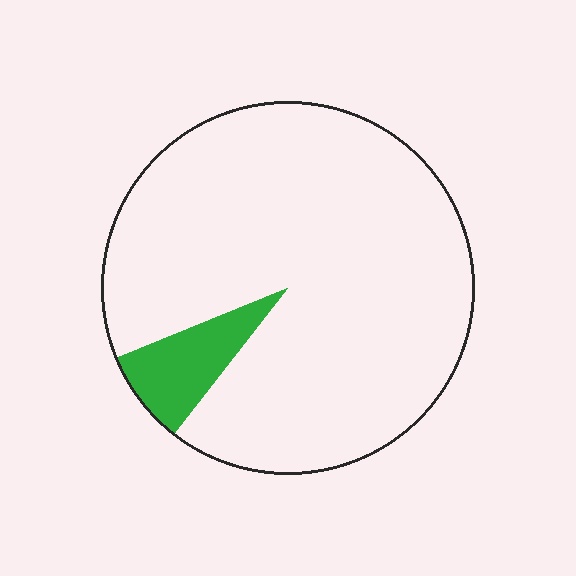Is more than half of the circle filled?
No.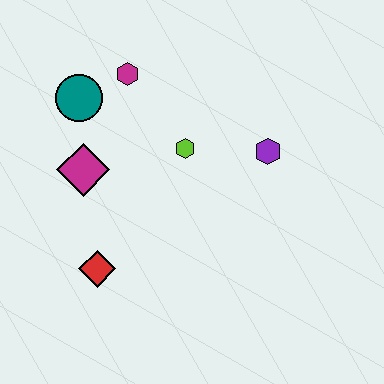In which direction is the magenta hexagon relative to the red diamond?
The magenta hexagon is above the red diamond.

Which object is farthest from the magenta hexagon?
The red diamond is farthest from the magenta hexagon.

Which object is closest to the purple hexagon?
The lime hexagon is closest to the purple hexagon.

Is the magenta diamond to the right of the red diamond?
No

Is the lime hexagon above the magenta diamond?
Yes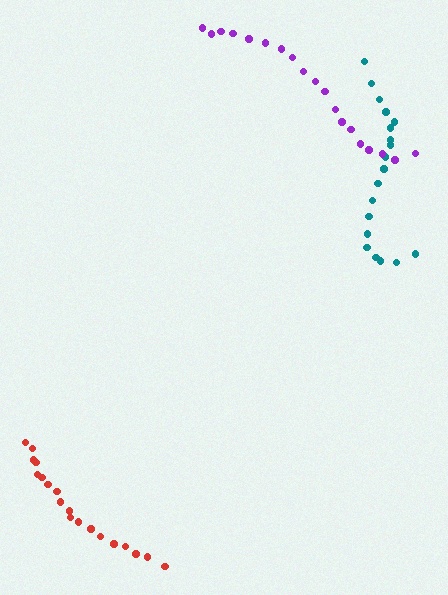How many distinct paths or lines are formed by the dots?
There are 3 distinct paths.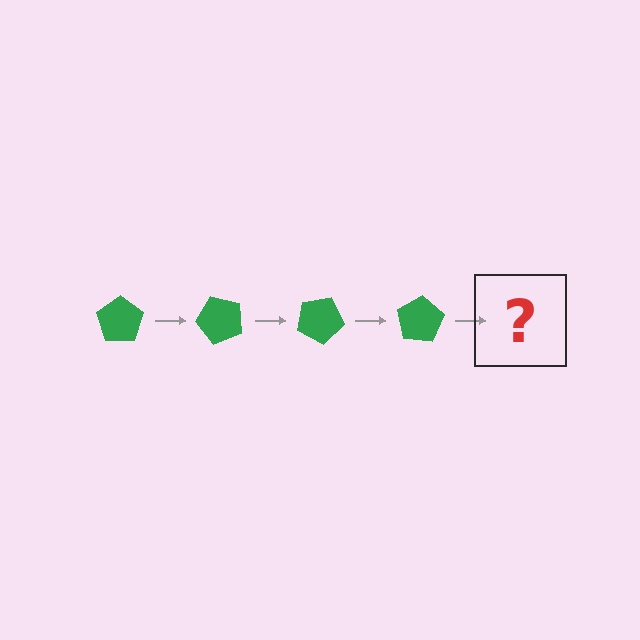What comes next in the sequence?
The next element should be a green pentagon rotated 200 degrees.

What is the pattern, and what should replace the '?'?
The pattern is that the pentagon rotates 50 degrees each step. The '?' should be a green pentagon rotated 200 degrees.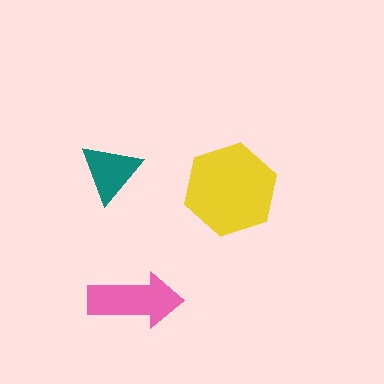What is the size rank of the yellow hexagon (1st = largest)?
1st.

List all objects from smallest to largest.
The teal triangle, the pink arrow, the yellow hexagon.